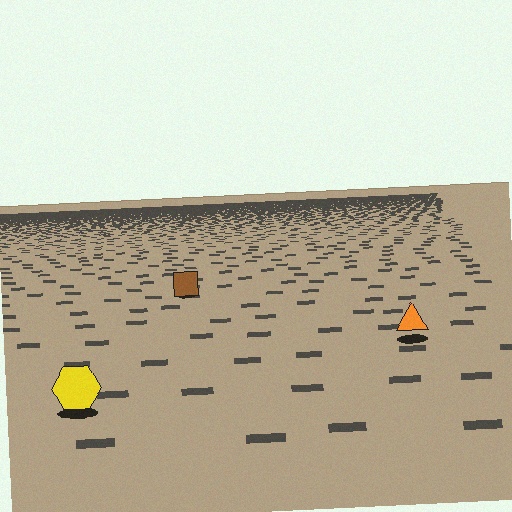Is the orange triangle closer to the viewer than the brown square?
Yes. The orange triangle is closer — you can tell from the texture gradient: the ground texture is coarser near it.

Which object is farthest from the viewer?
The brown square is farthest from the viewer. It appears smaller and the ground texture around it is denser.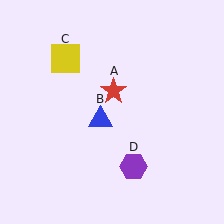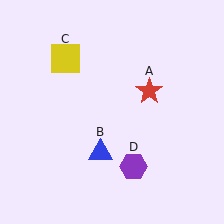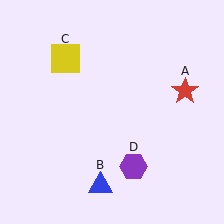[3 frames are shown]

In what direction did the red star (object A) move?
The red star (object A) moved right.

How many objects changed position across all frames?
2 objects changed position: red star (object A), blue triangle (object B).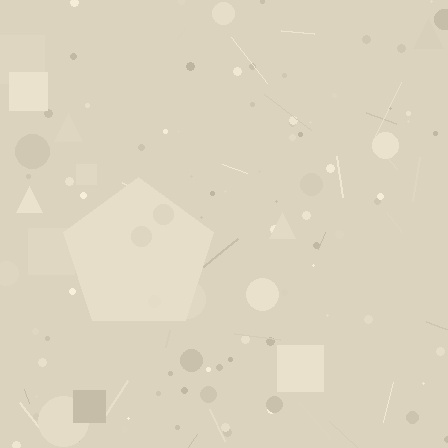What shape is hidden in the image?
A pentagon is hidden in the image.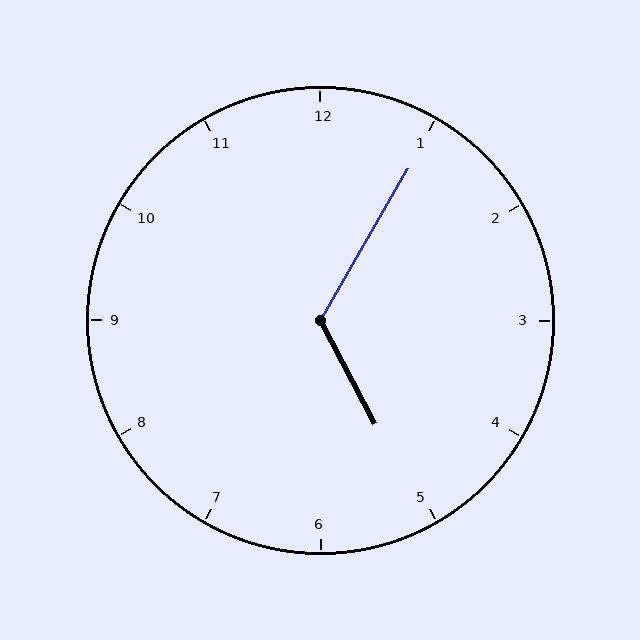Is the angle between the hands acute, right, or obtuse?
It is obtuse.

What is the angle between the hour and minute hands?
Approximately 122 degrees.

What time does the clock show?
5:05.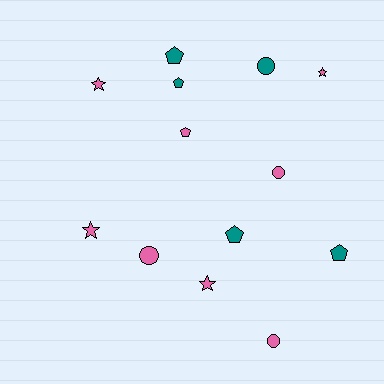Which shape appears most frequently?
Pentagon, with 5 objects.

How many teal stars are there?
There are no teal stars.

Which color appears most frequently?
Pink, with 8 objects.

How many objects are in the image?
There are 13 objects.